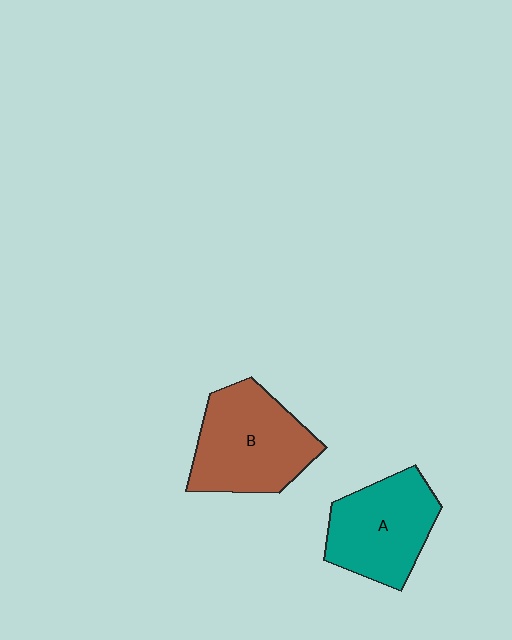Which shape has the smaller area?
Shape A (teal).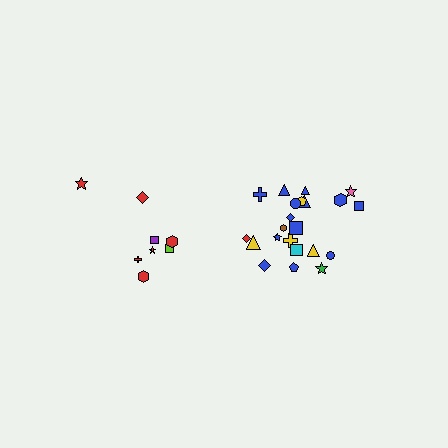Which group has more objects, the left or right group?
The right group.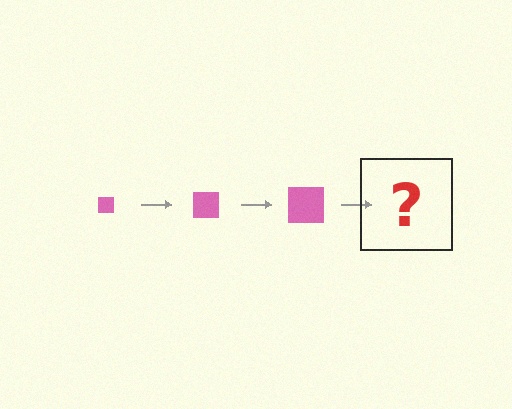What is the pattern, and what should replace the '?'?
The pattern is that the square gets progressively larger each step. The '?' should be a pink square, larger than the previous one.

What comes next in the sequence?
The next element should be a pink square, larger than the previous one.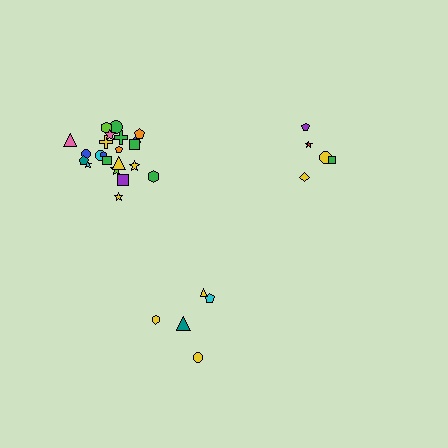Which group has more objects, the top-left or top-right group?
The top-left group.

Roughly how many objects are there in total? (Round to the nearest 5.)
Roughly 30 objects in total.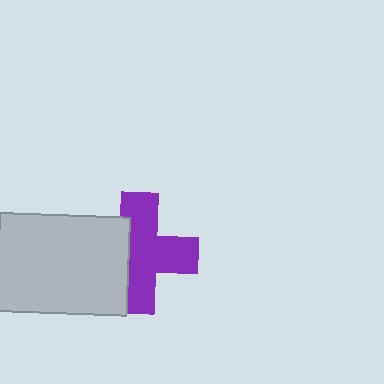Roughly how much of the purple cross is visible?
Most of it is visible (roughly 68%).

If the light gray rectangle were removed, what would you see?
You would see the complete purple cross.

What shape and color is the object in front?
The object in front is a light gray rectangle.